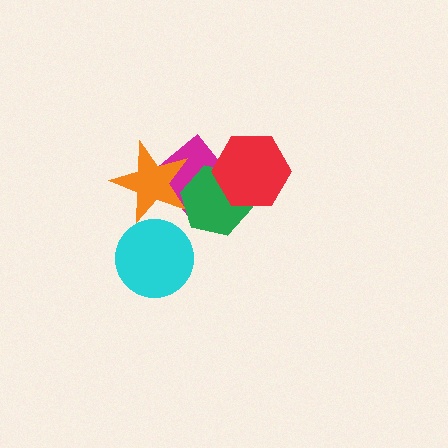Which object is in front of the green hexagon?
The red hexagon is in front of the green hexagon.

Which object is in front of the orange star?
The green hexagon is in front of the orange star.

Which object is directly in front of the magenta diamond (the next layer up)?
The orange star is directly in front of the magenta diamond.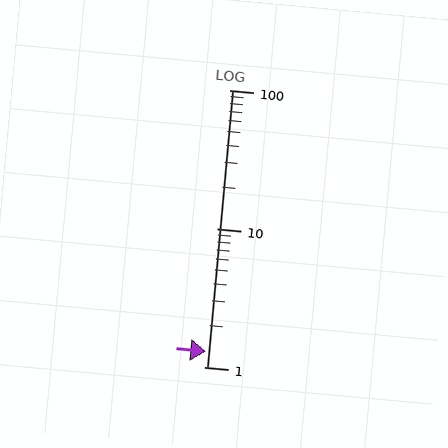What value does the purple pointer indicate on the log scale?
The pointer indicates approximately 1.3.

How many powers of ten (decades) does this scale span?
The scale spans 2 decades, from 1 to 100.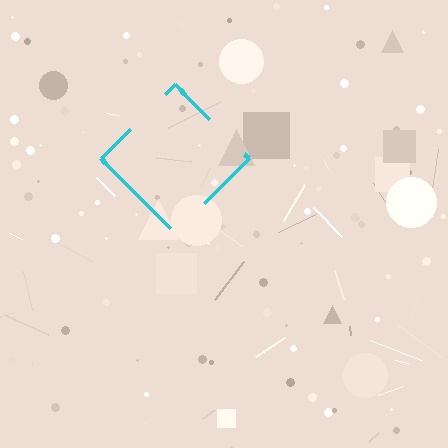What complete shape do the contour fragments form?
The contour fragments form a diamond.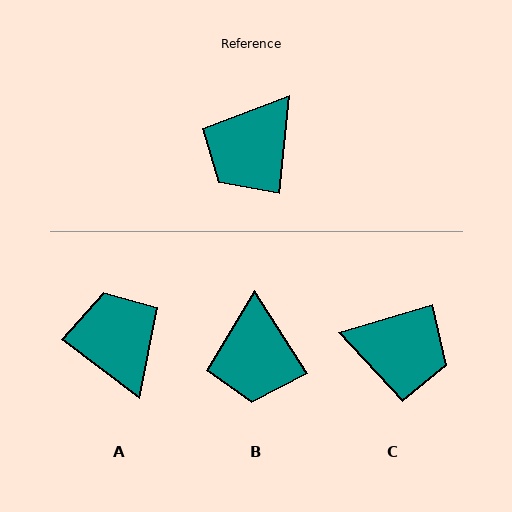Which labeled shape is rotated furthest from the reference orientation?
A, about 122 degrees away.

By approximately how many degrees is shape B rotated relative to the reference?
Approximately 38 degrees counter-clockwise.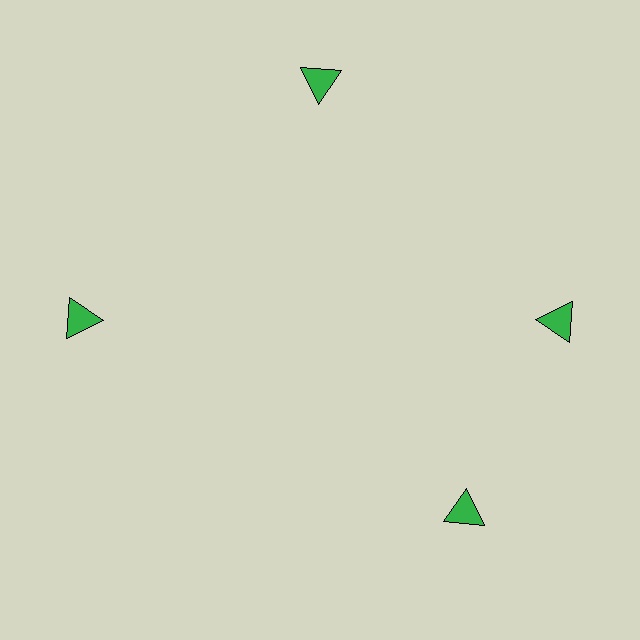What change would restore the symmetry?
The symmetry would be restored by rotating it back into even spacing with its neighbors so that all 4 triangles sit at equal angles and equal distance from the center.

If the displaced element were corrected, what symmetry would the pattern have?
It would have 4-fold rotational symmetry — the pattern would map onto itself every 90 degrees.